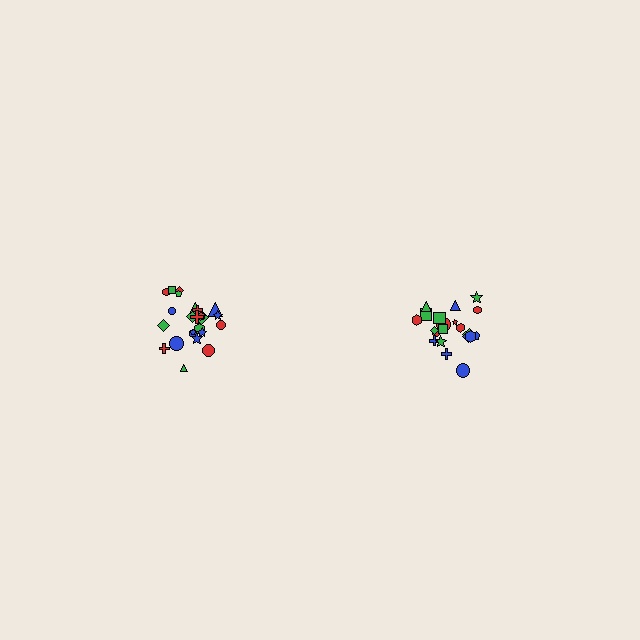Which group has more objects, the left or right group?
The left group.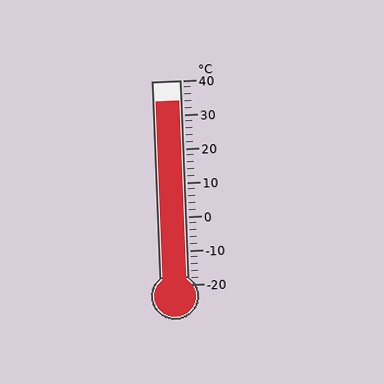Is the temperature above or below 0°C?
The temperature is above 0°C.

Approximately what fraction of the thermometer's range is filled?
The thermometer is filled to approximately 90% of its range.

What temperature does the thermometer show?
The thermometer shows approximately 34°C.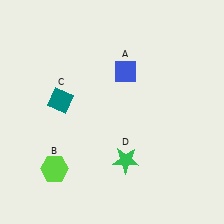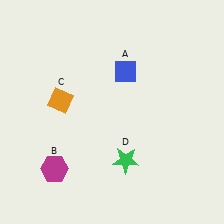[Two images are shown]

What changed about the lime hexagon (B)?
In Image 1, B is lime. In Image 2, it changed to magenta.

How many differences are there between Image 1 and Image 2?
There are 2 differences between the two images.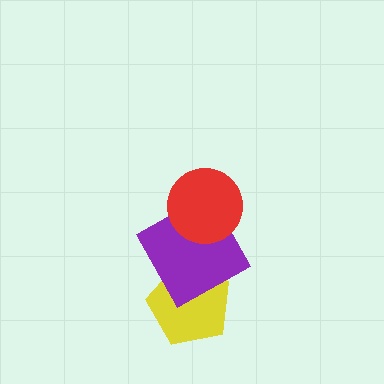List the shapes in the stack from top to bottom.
From top to bottom: the red circle, the purple square, the yellow pentagon.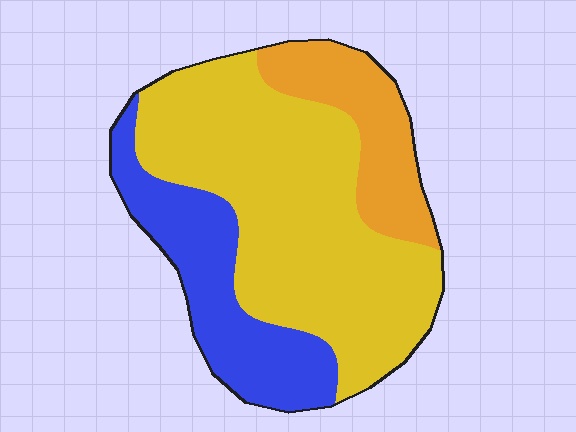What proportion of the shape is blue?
Blue takes up less than a quarter of the shape.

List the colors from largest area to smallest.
From largest to smallest: yellow, blue, orange.